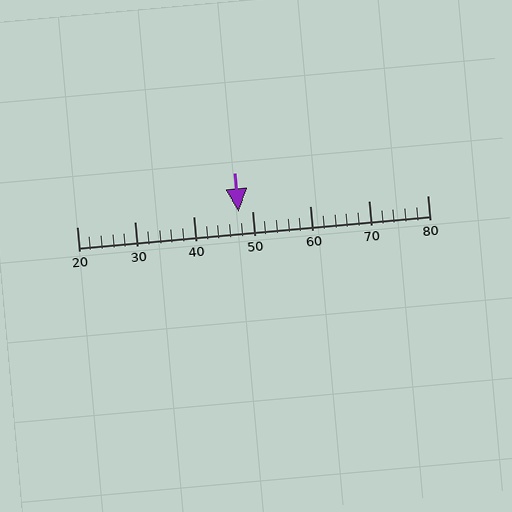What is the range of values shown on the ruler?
The ruler shows values from 20 to 80.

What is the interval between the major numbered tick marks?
The major tick marks are spaced 10 units apart.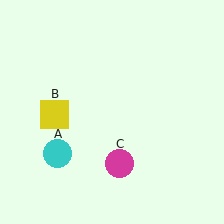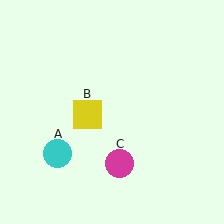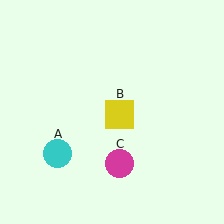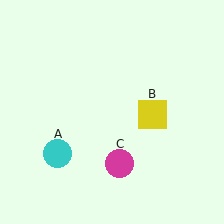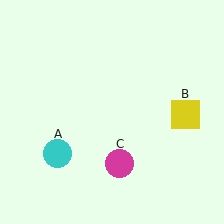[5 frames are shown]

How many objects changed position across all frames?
1 object changed position: yellow square (object B).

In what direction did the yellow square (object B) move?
The yellow square (object B) moved right.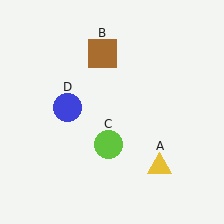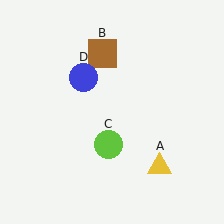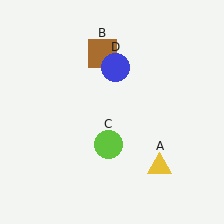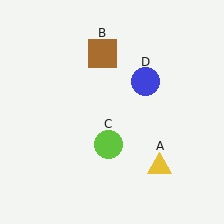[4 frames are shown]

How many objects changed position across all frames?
1 object changed position: blue circle (object D).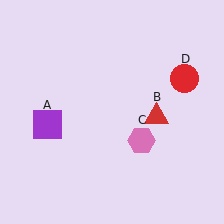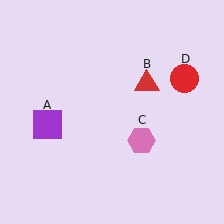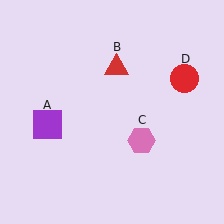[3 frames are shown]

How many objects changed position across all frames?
1 object changed position: red triangle (object B).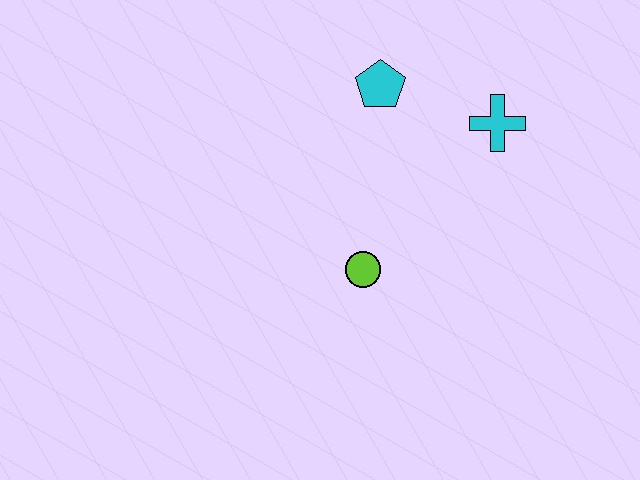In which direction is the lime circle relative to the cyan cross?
The lime circle is below the cyan cross.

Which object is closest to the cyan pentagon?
The cyan cross is closest to the cyan pentagon.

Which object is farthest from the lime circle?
The cyan cross is farthest from the lime circle.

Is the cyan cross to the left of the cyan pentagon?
No